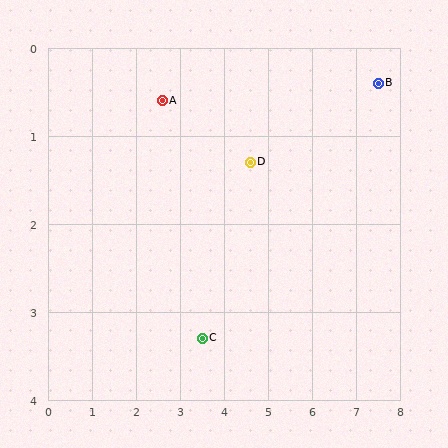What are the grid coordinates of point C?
Point C is at approximately (3.5, 3.3).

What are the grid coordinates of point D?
Point D is at approximately (4.6, 1.3).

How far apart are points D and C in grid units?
Points D and C are about 2.3 grid units apart.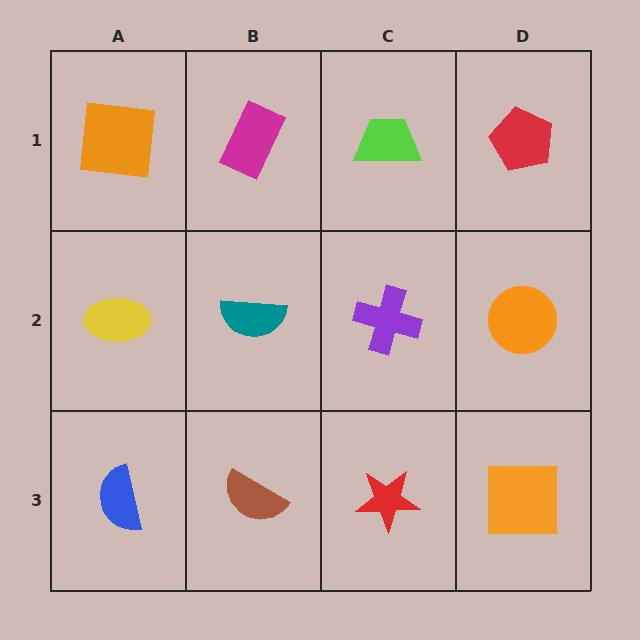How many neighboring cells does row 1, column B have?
3.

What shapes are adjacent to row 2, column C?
A lime trapezoid (row 1, column C), a red star (row 3, column C), a teal semicircle (row 2, column B), an orange circle (row 2, column D).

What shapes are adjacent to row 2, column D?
A red pentagon (row 1, column D), an orange square (row 3, column D), a purple cross (row 2, column C).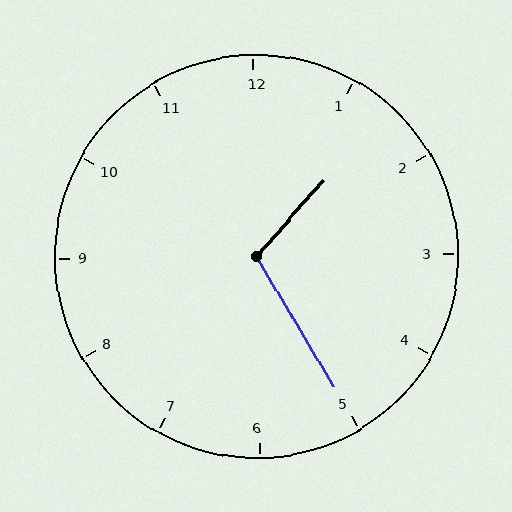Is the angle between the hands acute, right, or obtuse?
It is obtuse.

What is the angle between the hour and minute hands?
Approximately 108 degrees.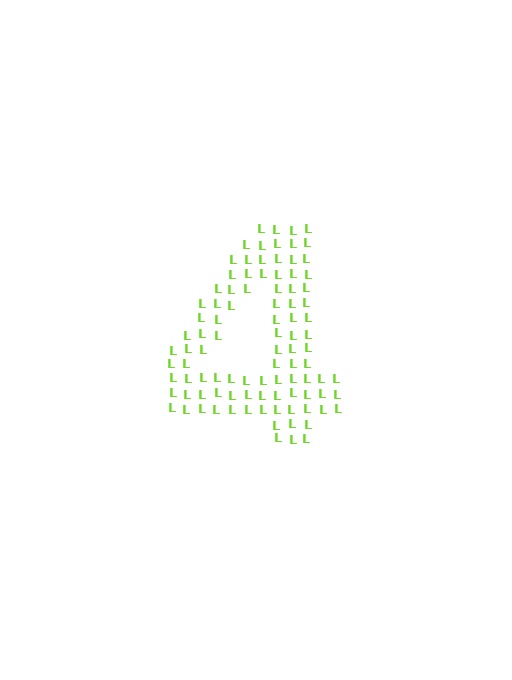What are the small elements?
The small elements are letter L's.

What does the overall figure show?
The overall figure shows the digit 4.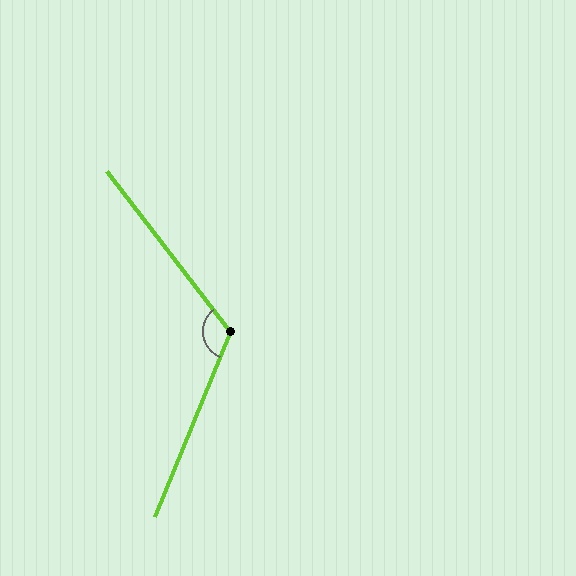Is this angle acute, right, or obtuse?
It is obtuse.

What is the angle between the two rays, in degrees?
Approximately 120 degrees.